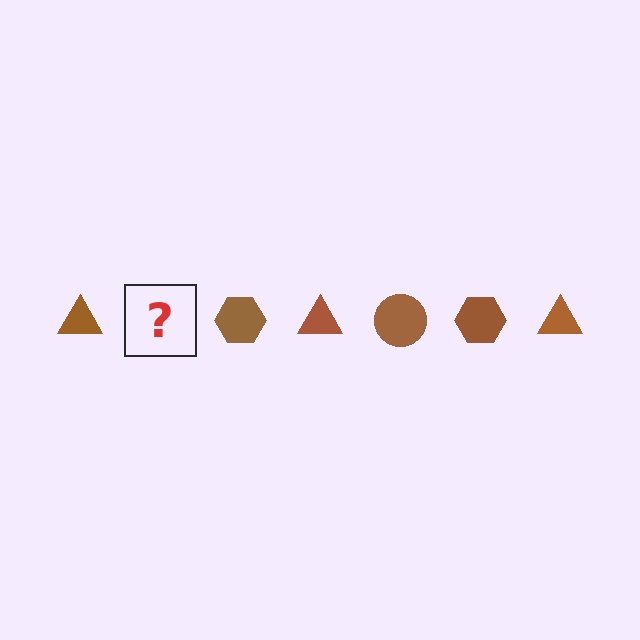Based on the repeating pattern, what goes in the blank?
The blank should be a brown circle.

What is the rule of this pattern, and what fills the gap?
The rule is that the pattern cycles through triangle, circle, hexagon shapes in brown. The gap should be filled with a brown circle.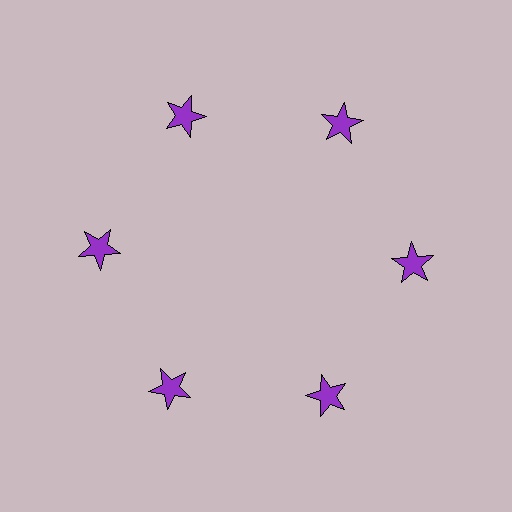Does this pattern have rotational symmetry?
Yes, this pattern has 6-fold rotational symmetry. It looks the same after rotating 60 degrees around the center.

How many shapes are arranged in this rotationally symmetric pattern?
There are 6 shapes, arranged in 6 groups of 1.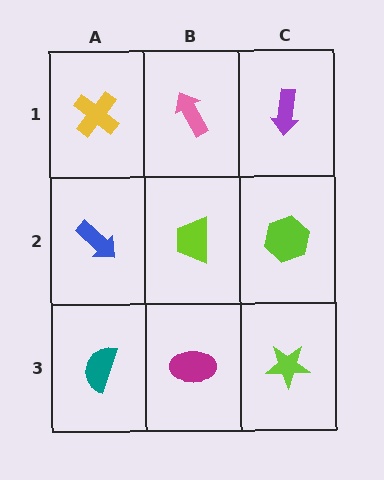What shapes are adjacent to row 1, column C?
A lime hexagon (row 2, column C), a pink arrow (row 1, column B).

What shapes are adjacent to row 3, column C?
A lime hexagon (row 2, column C), a magenta ellipse (row 3, column B).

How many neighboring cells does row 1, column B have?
3.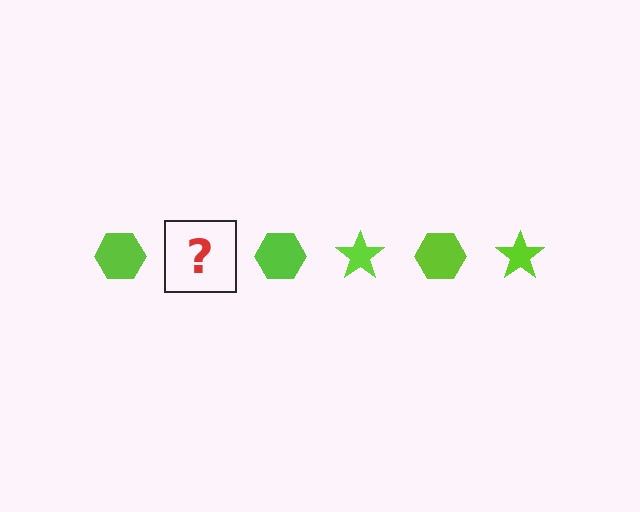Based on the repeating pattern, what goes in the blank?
The blank should be a lime star.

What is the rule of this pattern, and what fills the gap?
The rule is that the pattern cycles through hexagon, star shapes in lime. The gap should be filled with a lime star.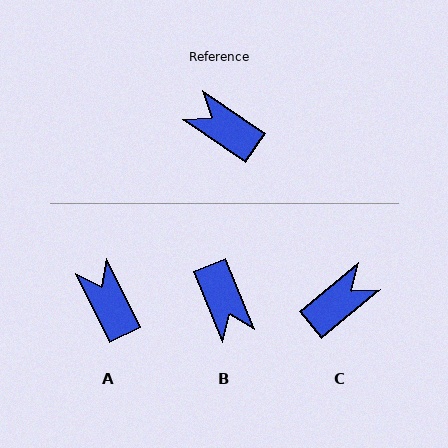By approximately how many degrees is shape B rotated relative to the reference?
Approximately 147 degrees counter-clockwise.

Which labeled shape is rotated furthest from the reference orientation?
B, about 147 degrees away.